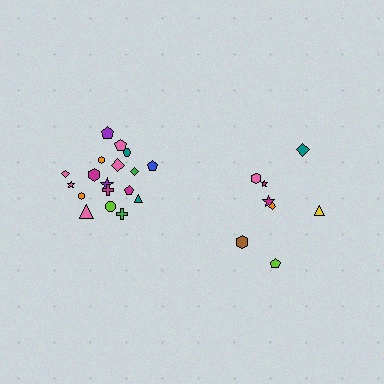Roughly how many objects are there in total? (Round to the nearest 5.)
Roughly 25 objects in total.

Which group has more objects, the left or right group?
The left group.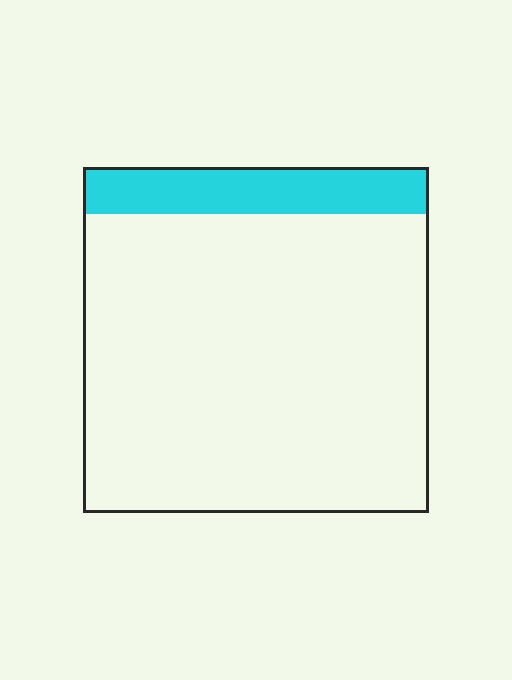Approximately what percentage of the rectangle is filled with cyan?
Approximately 15%.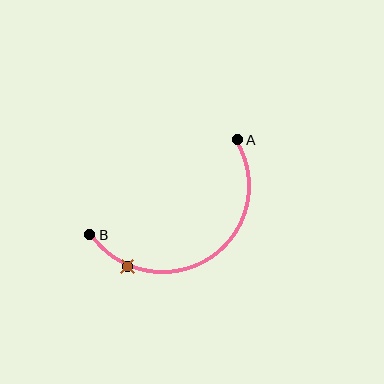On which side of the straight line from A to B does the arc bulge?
The arc bulges below the straight line connecting A and B.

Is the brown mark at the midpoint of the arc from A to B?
No. The brown mark lies on the arc but is closer to endpoint B. The arc midpoint would be at the point on the curve equidistant along the arc from both A and B.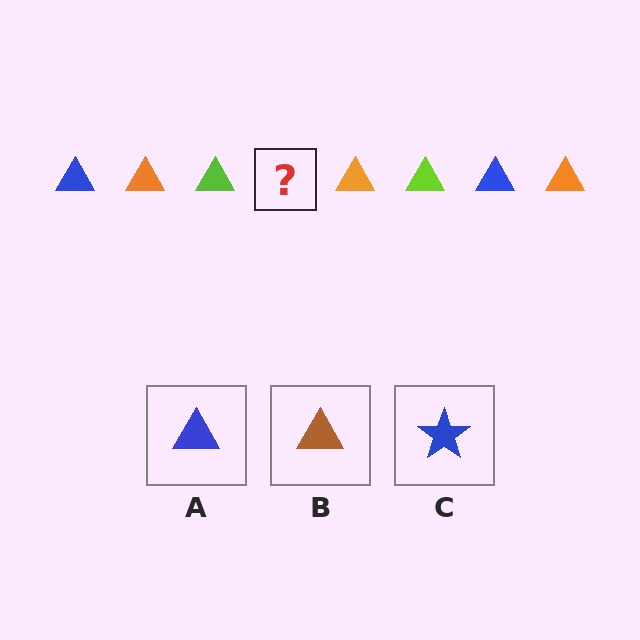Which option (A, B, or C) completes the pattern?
A.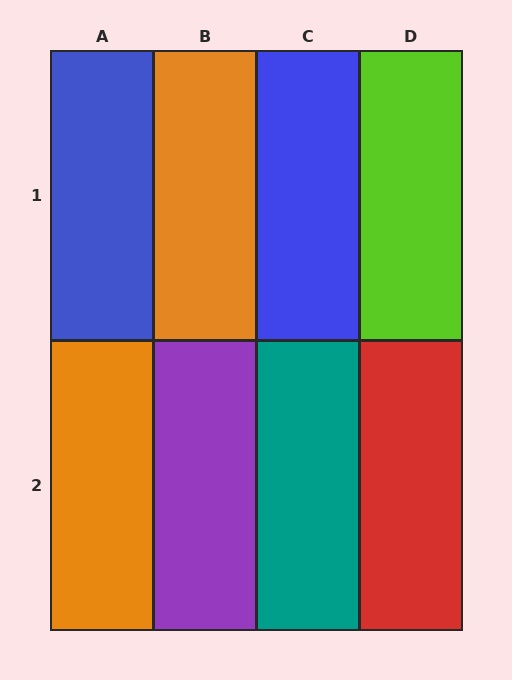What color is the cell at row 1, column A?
Blue.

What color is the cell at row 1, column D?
Lime.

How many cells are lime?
1 cell is lime.